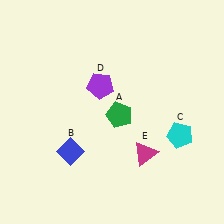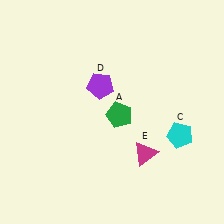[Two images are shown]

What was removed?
The blue diamond (B) was removed in Image 2.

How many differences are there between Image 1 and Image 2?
There is 1 difference between the two images.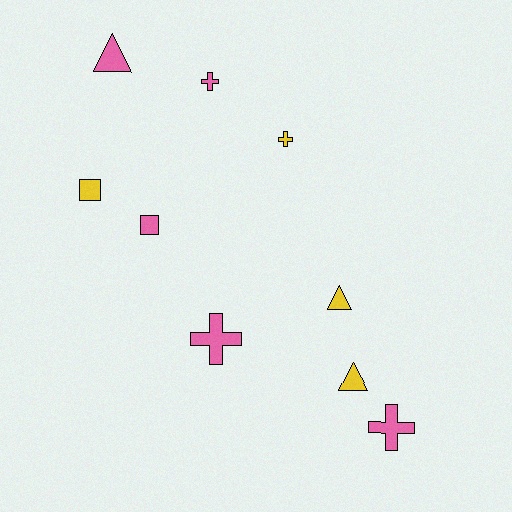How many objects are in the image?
There are 9 objects.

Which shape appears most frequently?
Cross, with 4 objects.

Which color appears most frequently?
Pink, with 5 objects.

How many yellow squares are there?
There is 1 yellow square.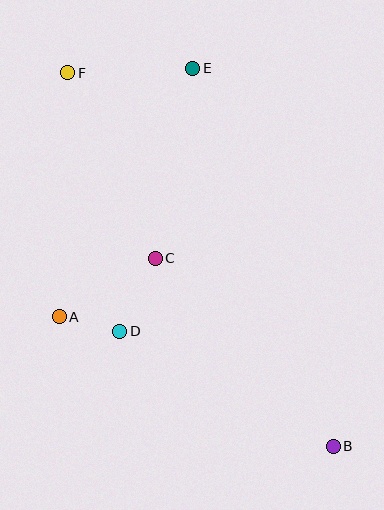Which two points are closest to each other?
Points A and D are closest to each other.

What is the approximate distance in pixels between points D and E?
The distance between D and E is approximately 273 pixels.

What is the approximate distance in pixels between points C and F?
The distance between C and F is approximately 205 pixels.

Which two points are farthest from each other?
Points B and F are farthest from each other.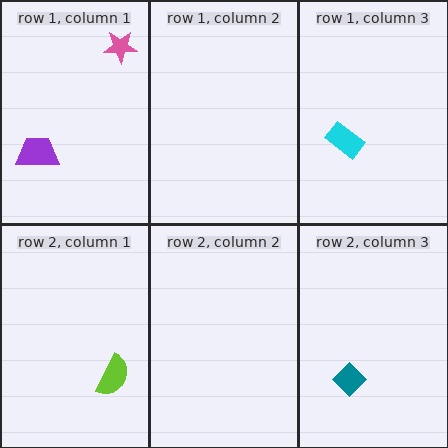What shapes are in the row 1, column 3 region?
The cyan rectangle.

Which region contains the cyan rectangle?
The row 1, column 3 region.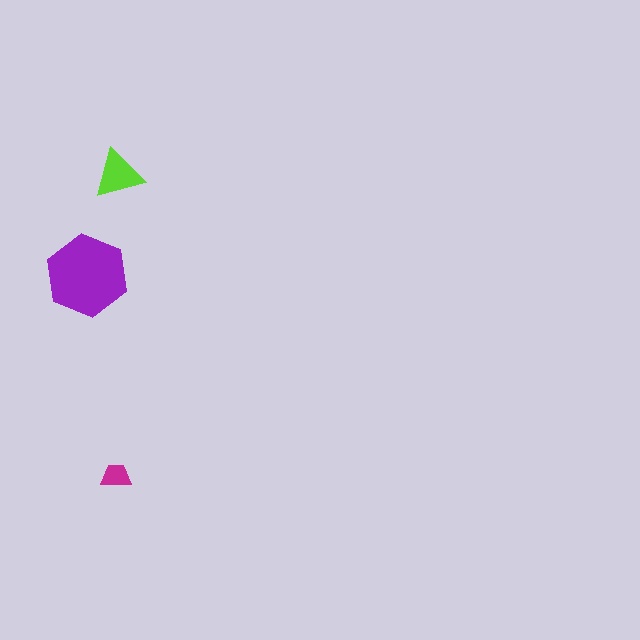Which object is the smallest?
The magenta trapezoid.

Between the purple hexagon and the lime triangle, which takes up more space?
The purple hexagon.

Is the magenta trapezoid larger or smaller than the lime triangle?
Smaller.